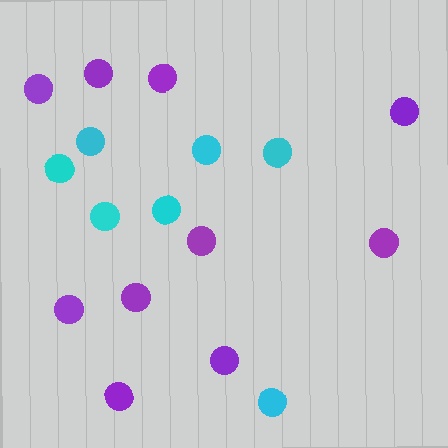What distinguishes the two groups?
There are 2 groups: one group of purple circles (10) and one group of cyan circles (7).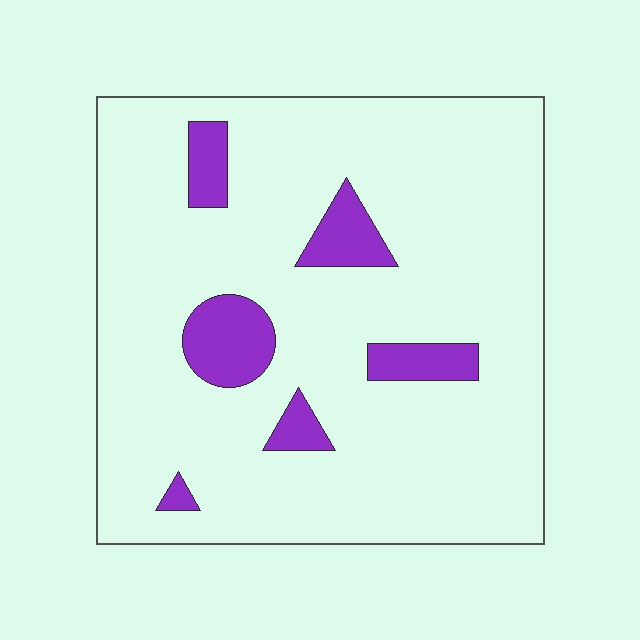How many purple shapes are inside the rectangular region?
6.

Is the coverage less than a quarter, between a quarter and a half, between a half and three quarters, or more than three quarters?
Less than a quarter.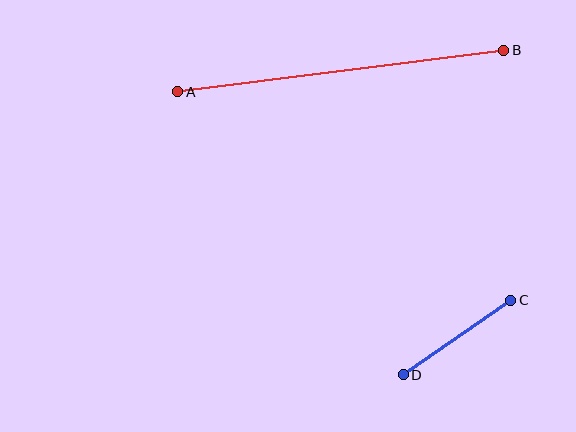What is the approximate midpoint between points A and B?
The midpoint is at approximately (341, 71) pixels.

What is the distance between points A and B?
The distance is approximately 329 pixels.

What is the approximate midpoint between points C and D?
The midpoint is at approximately (457, 338) pixels.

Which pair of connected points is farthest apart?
Points A and B are farthest apart.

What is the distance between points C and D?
The distance is approximately 131 pixels.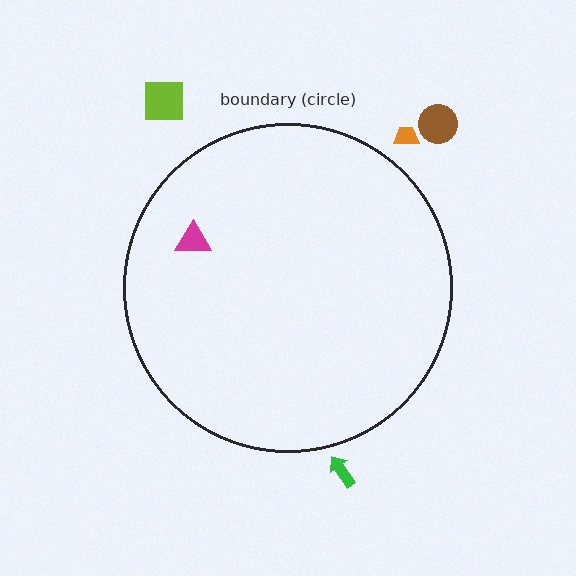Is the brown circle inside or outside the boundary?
Outside.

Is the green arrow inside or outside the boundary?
Outside.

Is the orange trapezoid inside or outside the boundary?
Outside.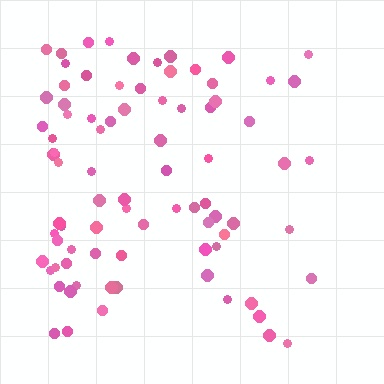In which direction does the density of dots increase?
From right to left, with the left side densest.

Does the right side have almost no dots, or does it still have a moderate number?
Still a moderate number, just noticeably fewer than the left.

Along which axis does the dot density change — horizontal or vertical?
Horizontal.